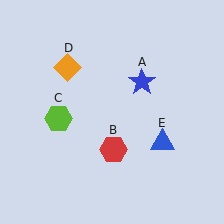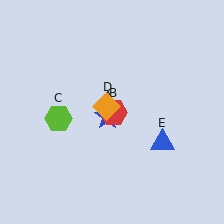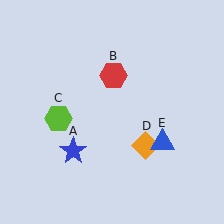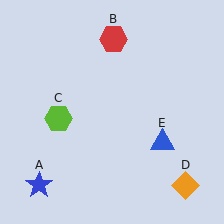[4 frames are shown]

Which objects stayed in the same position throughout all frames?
Lime hexagon (object C) and blue triangle (object E) remained stationary.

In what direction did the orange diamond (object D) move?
The orange diamond (object D) moved down and to the right.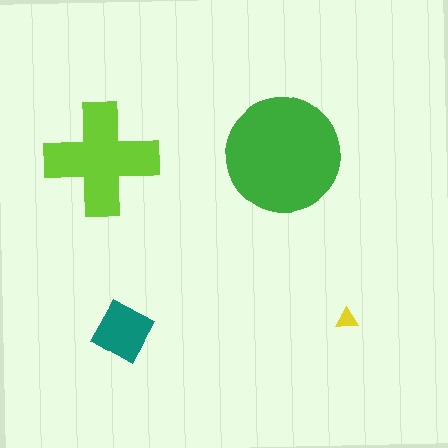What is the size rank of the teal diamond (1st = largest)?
3rd.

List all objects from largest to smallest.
The green circle, the lime cross, the teal diamond, the yellow triangle.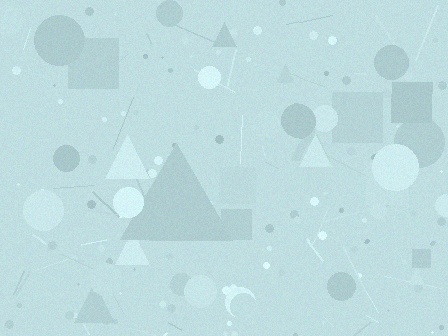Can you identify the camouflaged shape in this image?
The camouflaged shape is a triangle.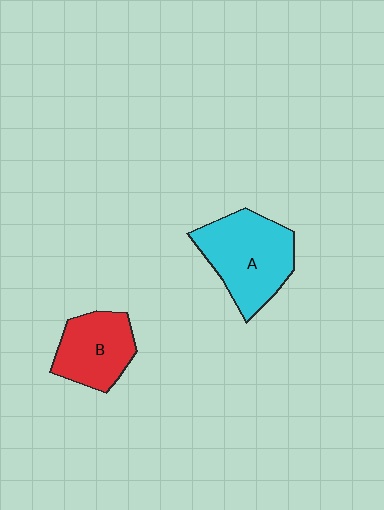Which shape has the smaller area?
Shape B (red).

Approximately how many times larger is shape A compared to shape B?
Approximately 1.4 times.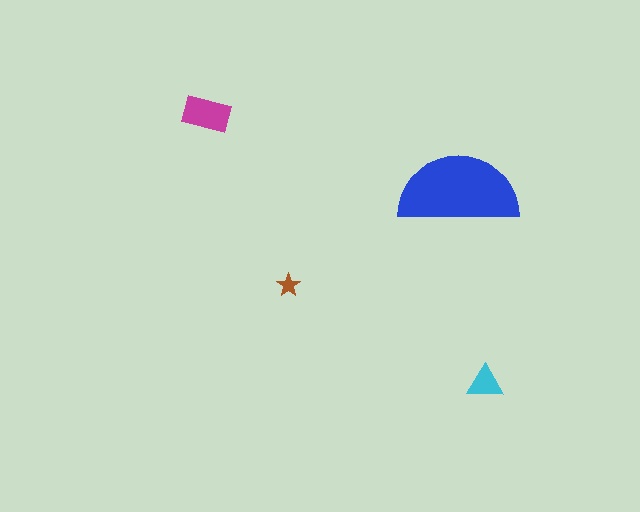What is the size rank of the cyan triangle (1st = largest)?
3rd.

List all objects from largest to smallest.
The blue semicircle, the magenta rectangle, the cyan triangle, the brown star.